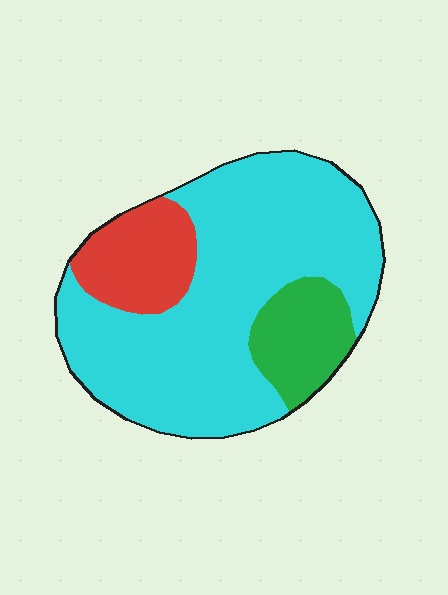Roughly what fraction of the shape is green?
Green takes up about one eighth (1/8) of the shape.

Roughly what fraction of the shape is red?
Red covers around 15% of the shape.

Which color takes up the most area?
Cyan, at roughly 70%.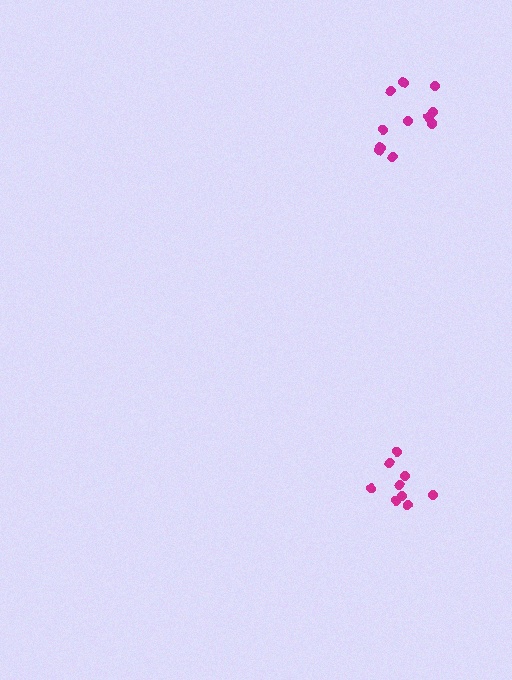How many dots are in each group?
Group 1: 9 dots, Group 2: 12 dots (21 total).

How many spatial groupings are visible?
There are 2 spatial groupings.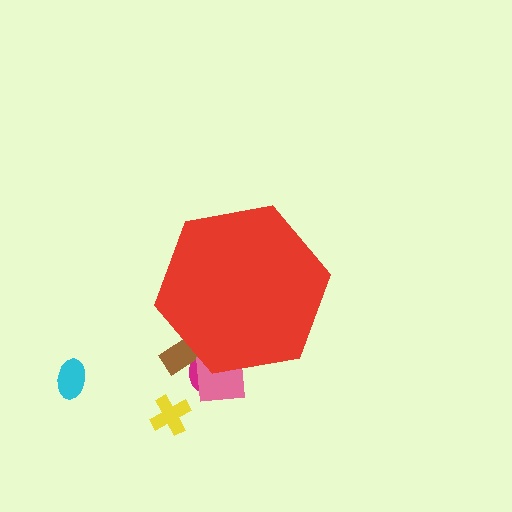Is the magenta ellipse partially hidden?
Yes, the magenta ellipse is partially hidden behind the red hexagon.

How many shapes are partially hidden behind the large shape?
3 shapes are partially hidden.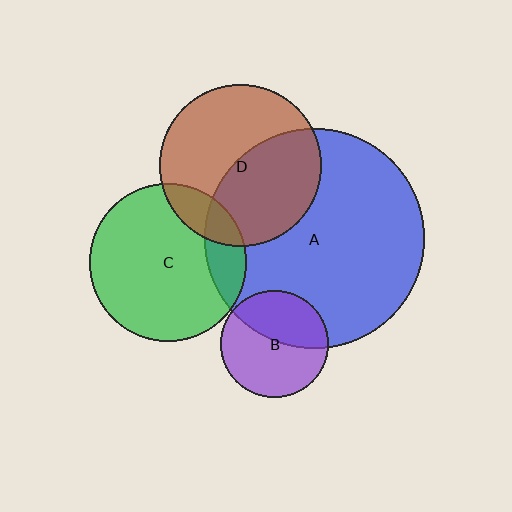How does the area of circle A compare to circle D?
Approximately 1.9 times.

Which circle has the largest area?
Circle A (blue).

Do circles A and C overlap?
Yes.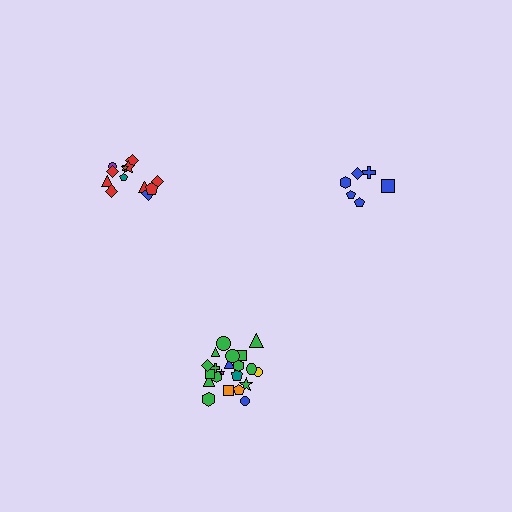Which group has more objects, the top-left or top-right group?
The top-left group.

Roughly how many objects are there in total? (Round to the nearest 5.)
Roughly 40 objects in total.